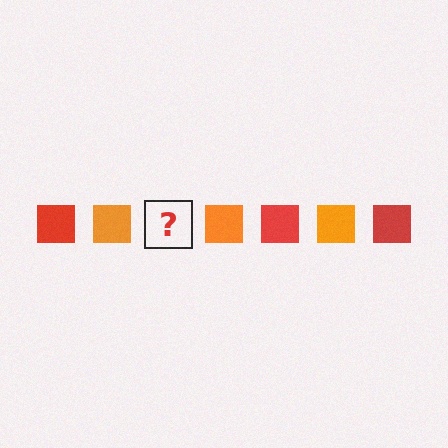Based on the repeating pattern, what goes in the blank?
The blank should be a red square.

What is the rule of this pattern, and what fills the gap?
The rule is that the pattern cycles through red, orange squares. The gap should be filled with a red square.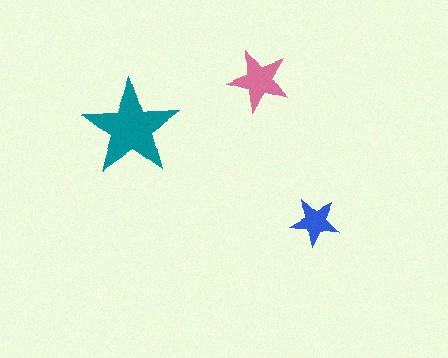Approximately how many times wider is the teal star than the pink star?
About 1.5 times wider.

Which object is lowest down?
The blue star is bottommost.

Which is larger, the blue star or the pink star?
The pink one.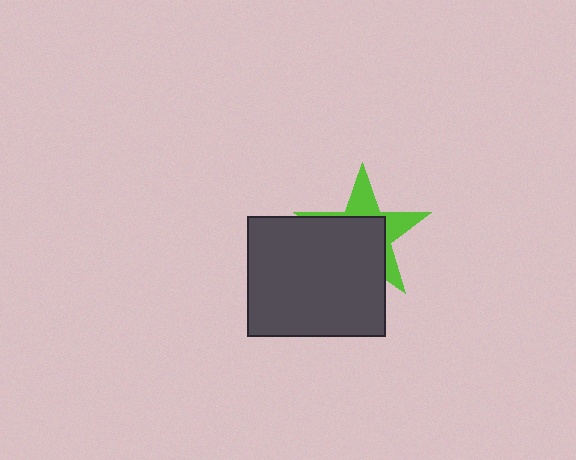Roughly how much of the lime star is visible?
A small part of it is visible (roughly 41%).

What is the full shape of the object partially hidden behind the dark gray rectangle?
The partially hidden object is a lime star.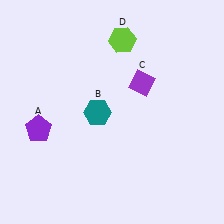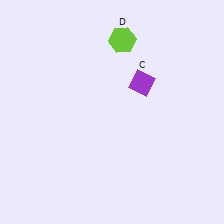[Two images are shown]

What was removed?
The teal hexagon (B), the purple pentagon (A) were removed in Image 2.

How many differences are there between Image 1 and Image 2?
There are 2 differences between the two images.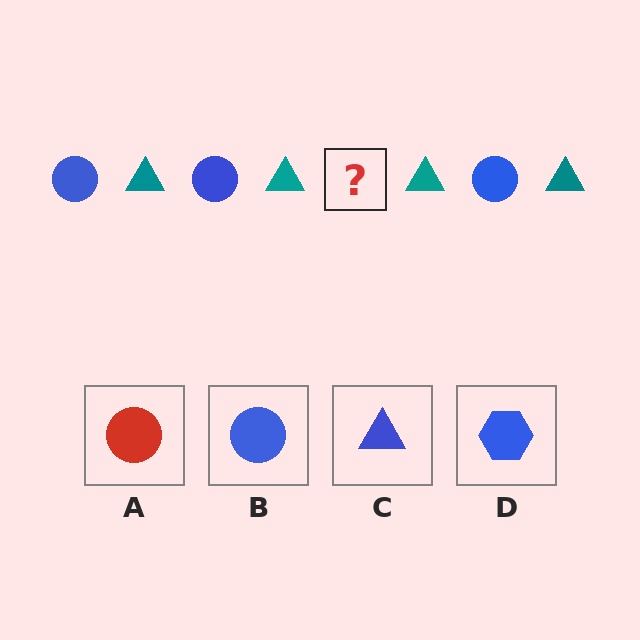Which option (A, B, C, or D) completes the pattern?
B.